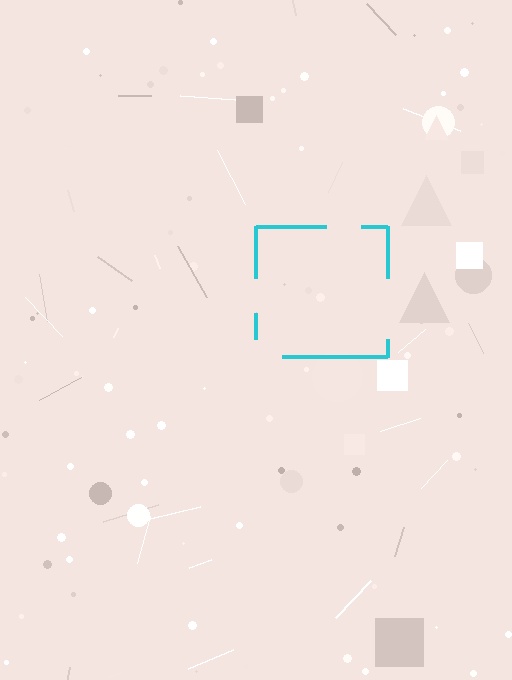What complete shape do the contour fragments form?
The contour fragments form a square.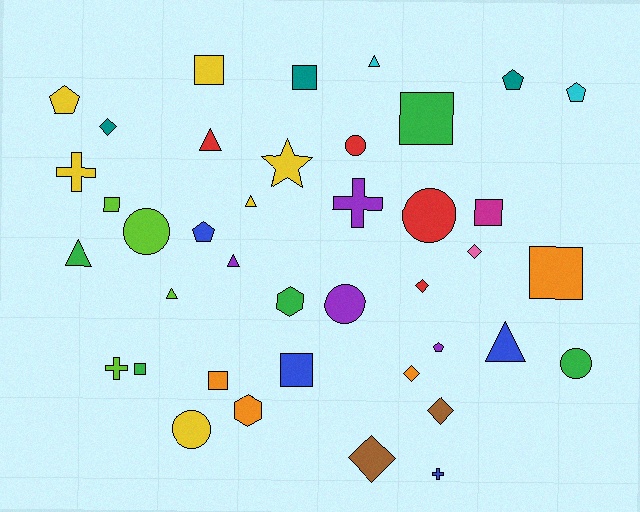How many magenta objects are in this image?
There is 1 magenta object.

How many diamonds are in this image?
There are 6 diamonds.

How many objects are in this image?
There are 40 objects.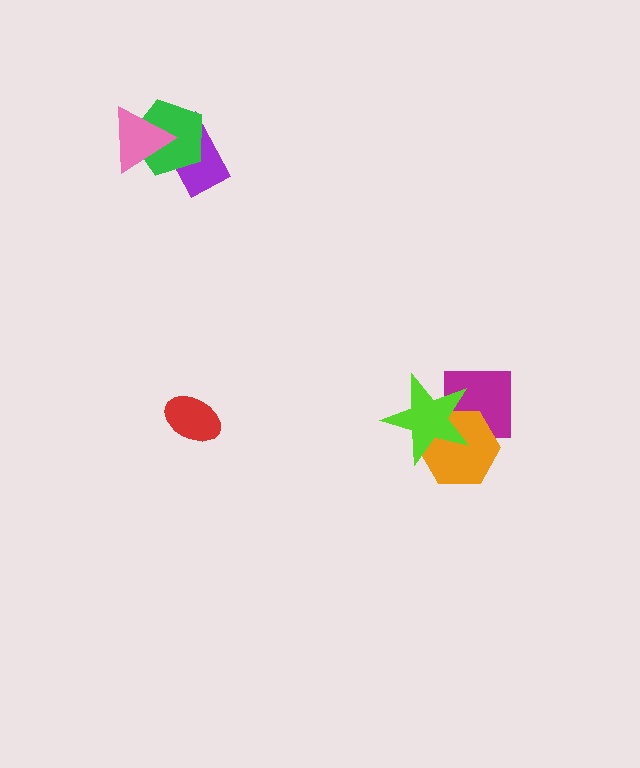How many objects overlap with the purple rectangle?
2 objects overlap with the purple rectangle.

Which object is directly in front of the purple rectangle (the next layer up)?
The green pentagon is directly in front of the purple rectangle.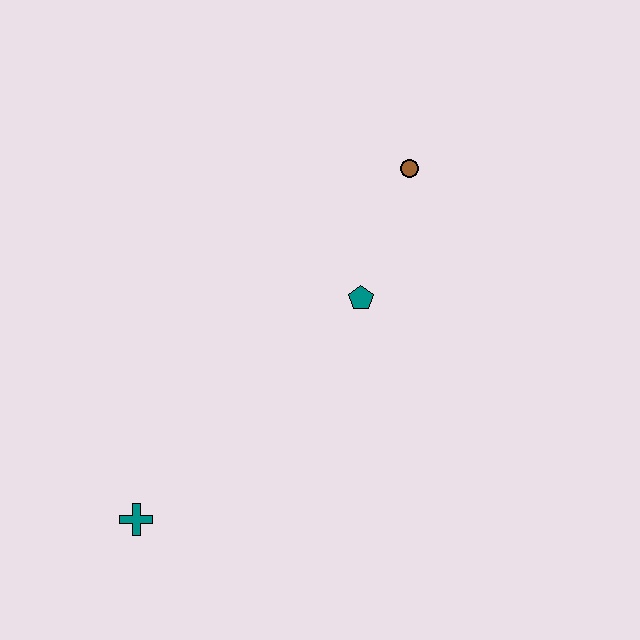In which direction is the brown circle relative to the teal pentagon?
The brown circle is above the teal pentagon.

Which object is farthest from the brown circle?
The teal cross is farthest from the brown circle.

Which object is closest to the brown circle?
The teal pentagon is closest to the brown circle.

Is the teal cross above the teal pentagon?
No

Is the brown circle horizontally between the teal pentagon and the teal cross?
No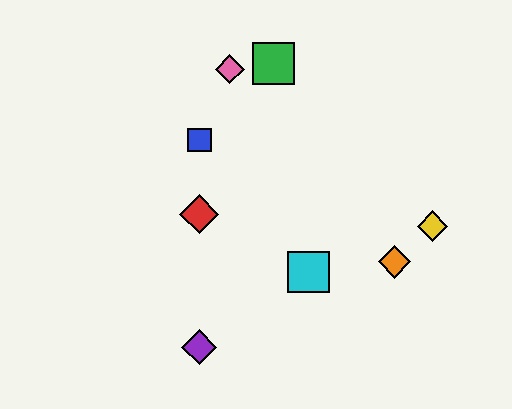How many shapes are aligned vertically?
3 shapes (the red diamond, the blue square, the purple diamond) are aligned vertically.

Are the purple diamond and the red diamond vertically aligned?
Yes, both are at x≈199.